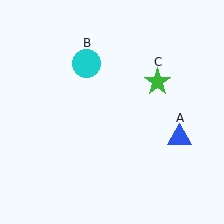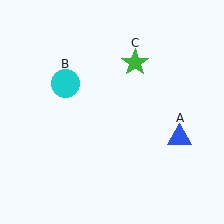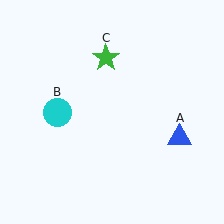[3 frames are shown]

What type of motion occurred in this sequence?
The cyan circle (object B), green star (object C) rotated counterclockwise around the center of the scene.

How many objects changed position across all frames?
2 objects changed position: cyan circle (object B), green star (object C).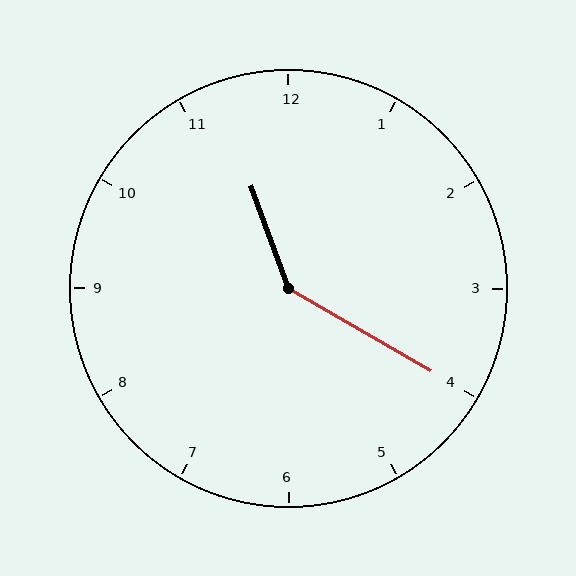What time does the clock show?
11:20.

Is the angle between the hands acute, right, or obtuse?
It is obtuse.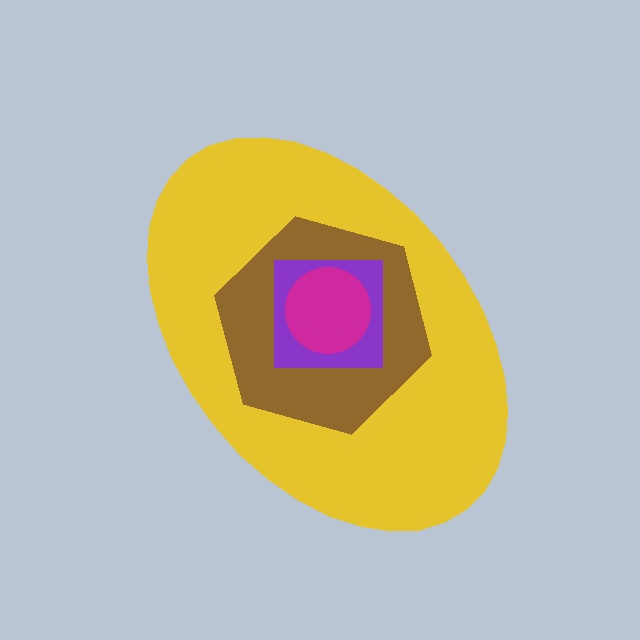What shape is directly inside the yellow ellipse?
The brown hexagon.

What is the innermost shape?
The magenta circle.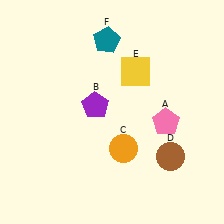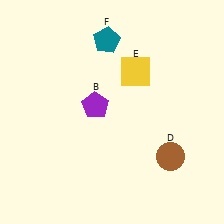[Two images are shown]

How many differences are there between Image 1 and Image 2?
There are 2 differences between the two images.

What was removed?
The orange circle (C), the pink pentagon (A) were removed in Image 2.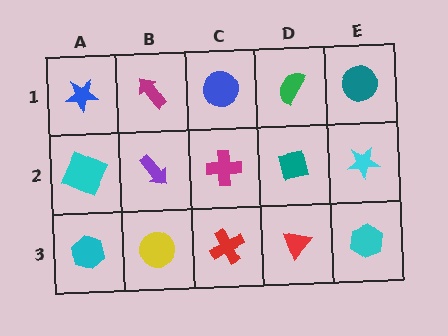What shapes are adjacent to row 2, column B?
A magenta arrow (row 1, column B), a yellow circle (row 3, column B), a cyan square (row 2, column A), a magenta cross (row 2, column C).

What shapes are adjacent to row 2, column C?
A blue circle (row 1, column C), a red cross (row 3, column C), a purple arrow (row 2, column B), a teal square (row 2, column D).